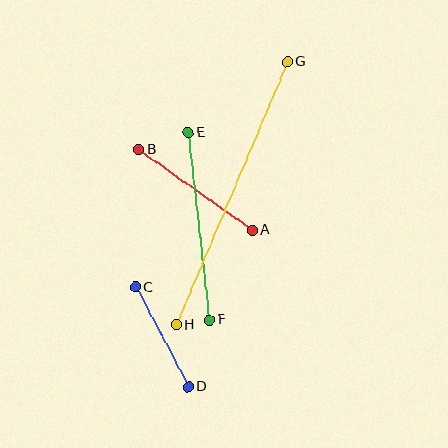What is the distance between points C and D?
The distance is approximately 113 pixels.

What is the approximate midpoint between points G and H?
The midpoint is at approximately (232, 193) pixels.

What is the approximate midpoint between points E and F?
The midpoint is at approximately (199, 226) pixels.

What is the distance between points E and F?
The distance is approximately 189 pixels.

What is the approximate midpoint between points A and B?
The midpoint is at approximately (196, 190) pixels.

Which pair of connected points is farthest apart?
Points G and H are farthest apart.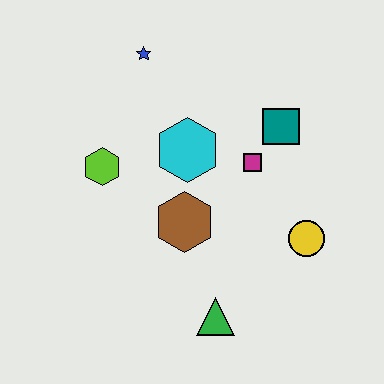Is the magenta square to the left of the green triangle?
No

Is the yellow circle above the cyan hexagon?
No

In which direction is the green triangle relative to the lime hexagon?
The green triangle is below the lime hexagon.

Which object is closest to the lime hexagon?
The cyan hexagon is closest to the lime hexagon.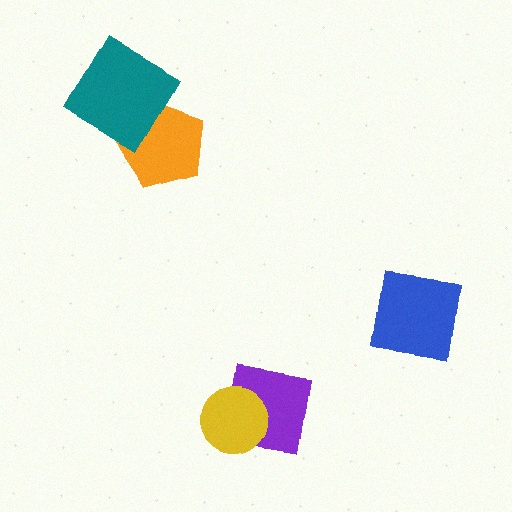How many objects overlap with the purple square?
1 object overlaps with the purple square.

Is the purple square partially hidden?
Yes, it is partially covered by another shape.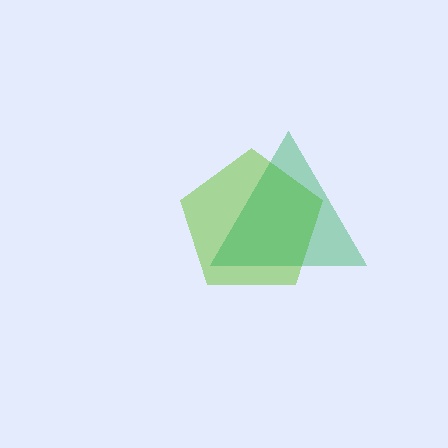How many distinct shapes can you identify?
There are 2 distinct shapes: a lime pentagon, a green triangle.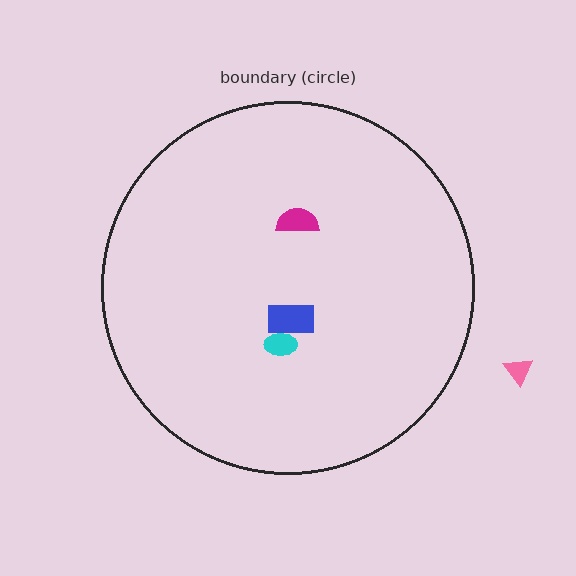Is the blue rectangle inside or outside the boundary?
Inside.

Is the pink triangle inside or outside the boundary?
Outside.